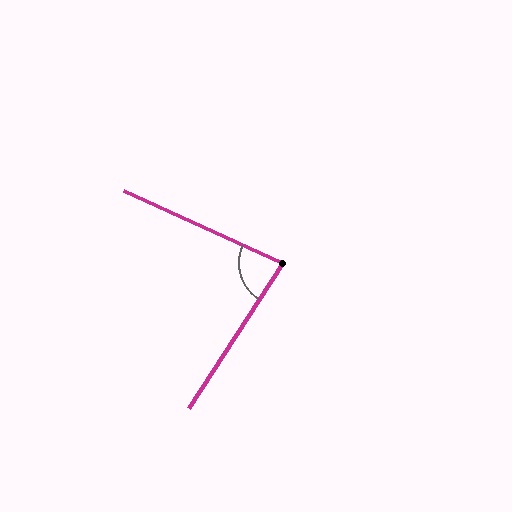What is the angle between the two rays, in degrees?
Approximately 82 degrees.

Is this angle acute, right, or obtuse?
It is acute.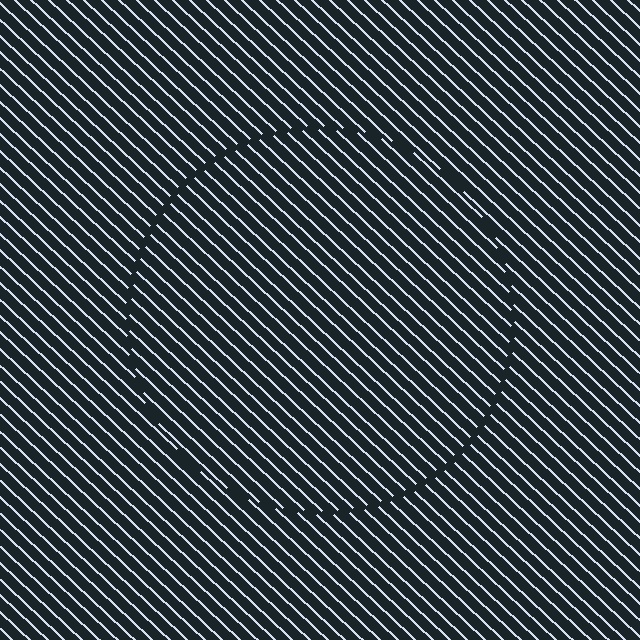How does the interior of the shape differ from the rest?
The interior of the shape contains the same grating, shifted by half a period — the contour is defined by the phase discontinuity where line-ends from the inner and outer gratings abut.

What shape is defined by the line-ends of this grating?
An illusory circle. The interior of the shape contains the same grating, shifted by half a period — the contour is defined by the phase discontinuity where line-ends from the inner and outer gratings abut.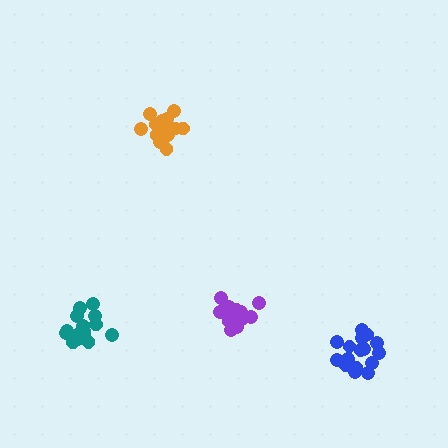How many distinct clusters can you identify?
There are 4 distinct clusters.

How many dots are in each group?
Group 1: 15 dots, Group 2: 16 dots, Group 3: 13 dots, Group 4: 16 dots (60 total).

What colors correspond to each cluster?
The clusters are colored: teal, blue, purple, orange.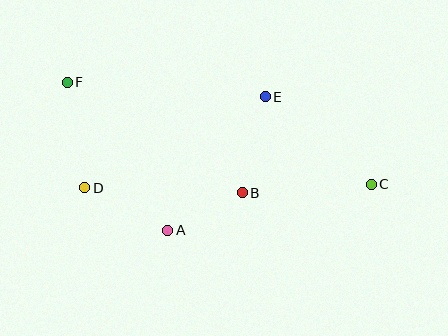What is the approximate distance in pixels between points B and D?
The distance between B and D is approximately 158 pixels.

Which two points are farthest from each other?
Points C and F are farthest from each other.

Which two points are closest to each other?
Points A and B are closest to each other.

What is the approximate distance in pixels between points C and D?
The distance between C and D is approximately 286 pixels.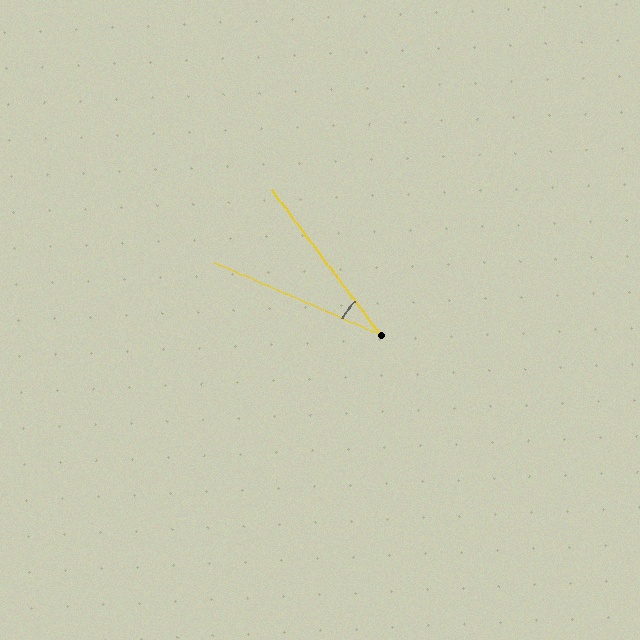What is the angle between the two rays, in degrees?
Approximately 30 degrees.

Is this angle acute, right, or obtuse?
It is acute.